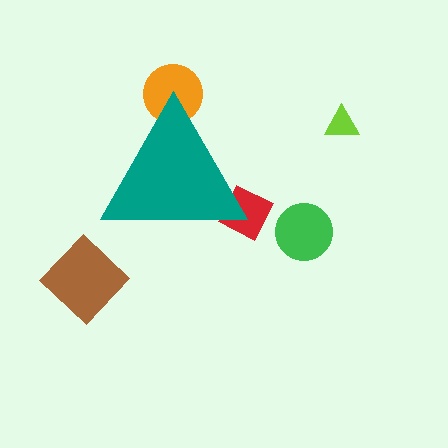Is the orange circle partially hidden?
Yes, the orange circle is partially hidden behind the teal triangle.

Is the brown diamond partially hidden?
No, the brown diamond is fully visible.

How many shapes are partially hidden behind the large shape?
2 shapes are partially hidden.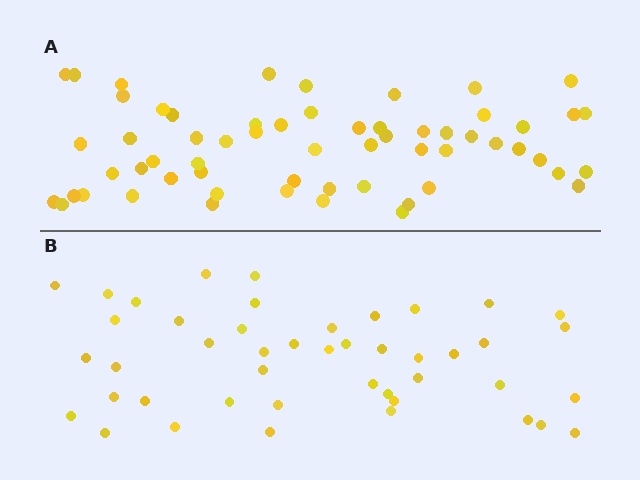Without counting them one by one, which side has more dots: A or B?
Region A (the top region) has more dots.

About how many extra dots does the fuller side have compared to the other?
Region A has approximately 15 more dots than region B.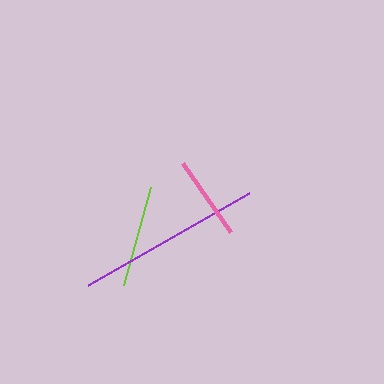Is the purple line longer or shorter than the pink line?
The purple line is longer than the pink line.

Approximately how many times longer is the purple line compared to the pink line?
The purple line is approximately 2.2 times the length of the pink line.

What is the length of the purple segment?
The purple segment is approximately 185 pixels long.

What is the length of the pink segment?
The pink segment is approximately 84 pixels long.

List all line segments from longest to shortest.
From longest to shortest: purple, lime, pink.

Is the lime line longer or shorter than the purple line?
The purple line is longer than the lime line.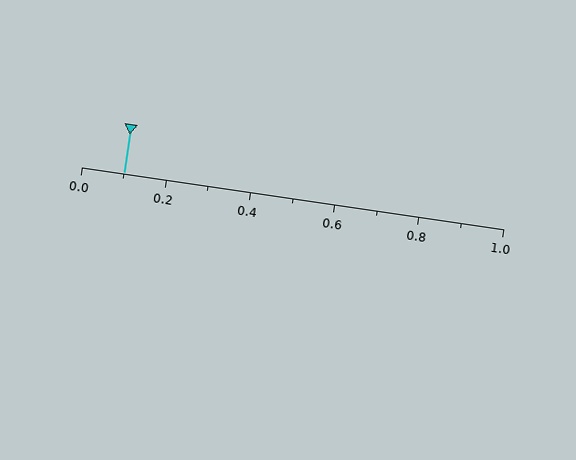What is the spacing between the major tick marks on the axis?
The major ticks are spaced 0.2 apart.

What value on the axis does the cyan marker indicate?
The marker indicates approximately 0.1.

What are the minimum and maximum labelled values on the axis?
The axis runs from 0.0 to 1.0.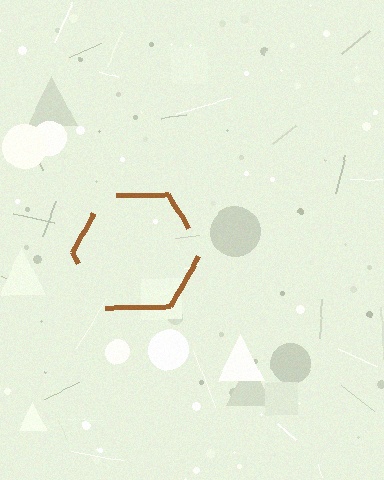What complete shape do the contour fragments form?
The contour fragments form a hexagon.